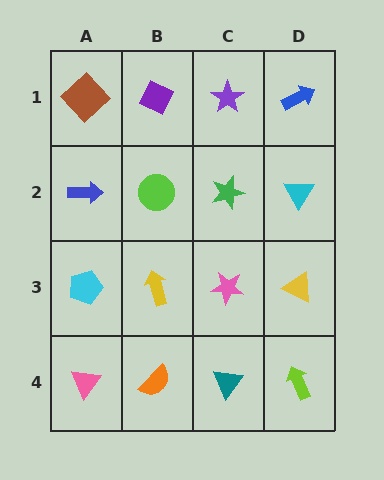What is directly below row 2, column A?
A cyan pentagon.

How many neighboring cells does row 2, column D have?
3.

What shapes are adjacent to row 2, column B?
A purple diamond (row 1, column B), a yellow arrow (row 3, column B), a blue arrow (row 2, column A), a green star (row 2, column C).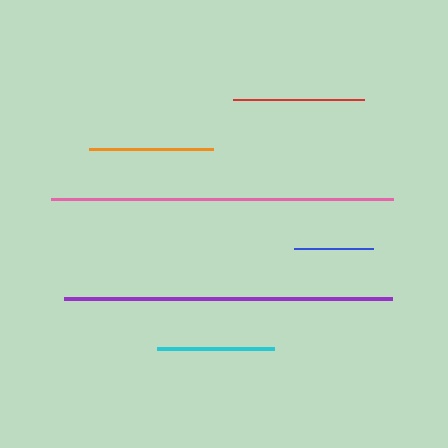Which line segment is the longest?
The pink line is the longest at approximately 342 pixels.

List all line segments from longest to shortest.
From longest to shortest: pink, purple, red, orange, cyan, blue.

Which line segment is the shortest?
The blue line is the shortest at approximately 79 pixels.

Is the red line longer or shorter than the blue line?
The red line is longer than the blue line.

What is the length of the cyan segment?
The cyan segment is approximately 118 pixels long.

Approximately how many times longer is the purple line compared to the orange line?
The purple line is approximately 2.7 times the length of the orange line.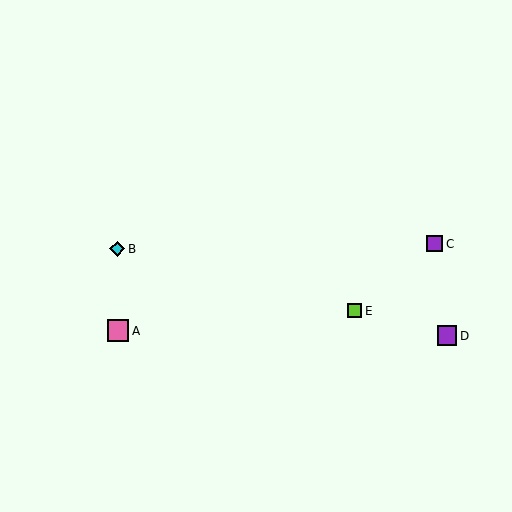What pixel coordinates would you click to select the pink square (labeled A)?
Click at (118, 331) to select the pink square A.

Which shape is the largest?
The pink square (labeled A) is the largest.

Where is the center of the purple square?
The center of the purple square is at (447, 336).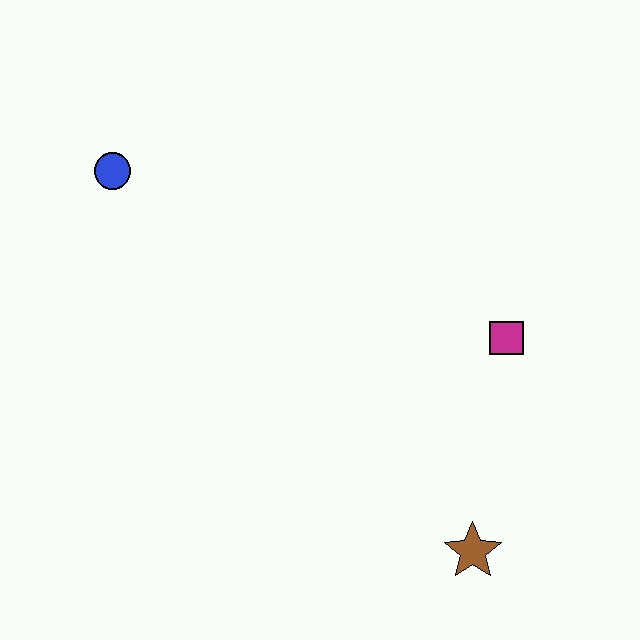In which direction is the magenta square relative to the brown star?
The magenta square is above the brown star.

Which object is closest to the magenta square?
The brown star is closest to the magenta square.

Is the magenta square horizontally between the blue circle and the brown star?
No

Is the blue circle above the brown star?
Yes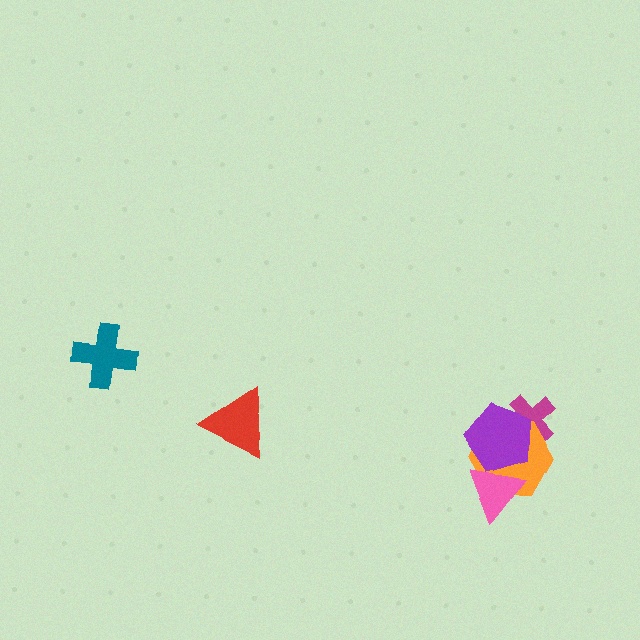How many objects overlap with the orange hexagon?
3 objects overlap with the orange hexagon.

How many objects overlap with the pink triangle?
2 objects overlap with the pink triangle.